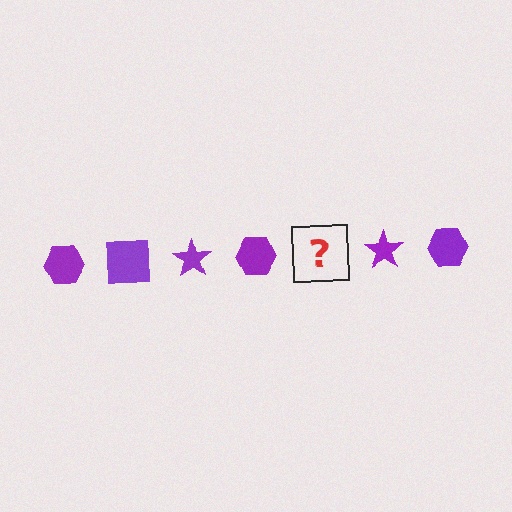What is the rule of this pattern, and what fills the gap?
The rule is that the pattern cycles through hexagon, square, star shapes in purple. The gap should be filled with a purple square.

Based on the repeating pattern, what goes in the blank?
The blank should be a purple square.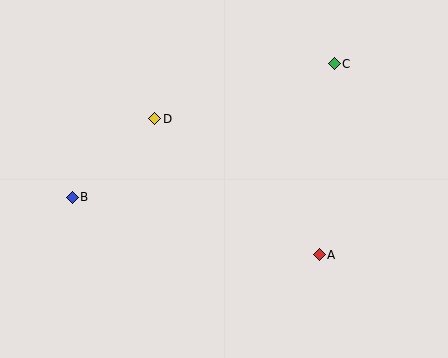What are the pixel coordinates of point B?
Point B is at (72, 197).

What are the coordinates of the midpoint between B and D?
The midpoint between B and D is at (113, 158).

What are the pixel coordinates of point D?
Point D is at (155, 119).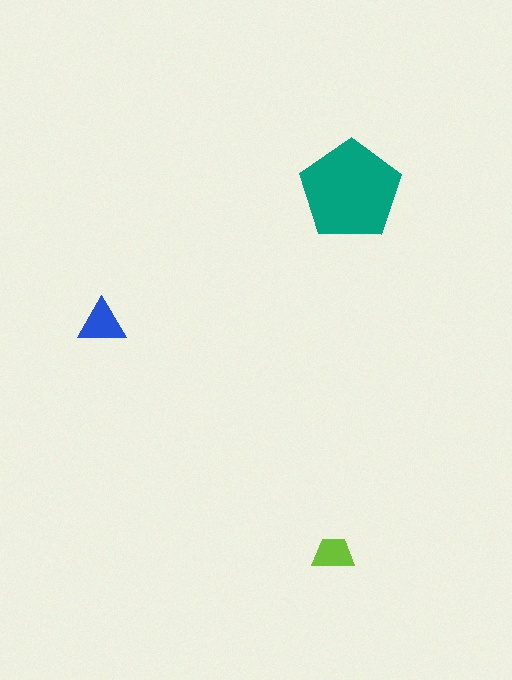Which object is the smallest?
The lime trapezoid.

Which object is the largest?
The teal pentagon.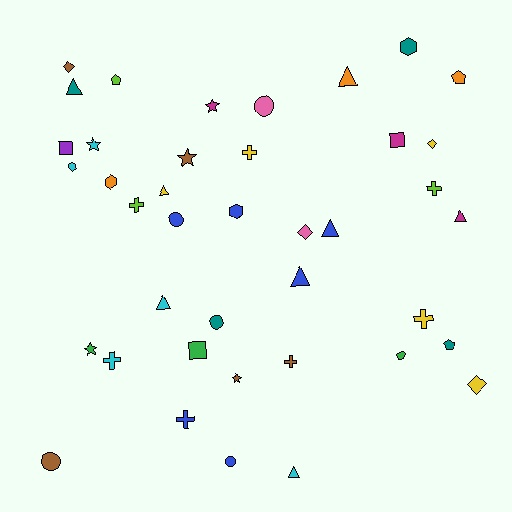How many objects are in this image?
There are 40 objects.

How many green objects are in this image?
There are 3 green objects.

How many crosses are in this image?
There are 7 crosses.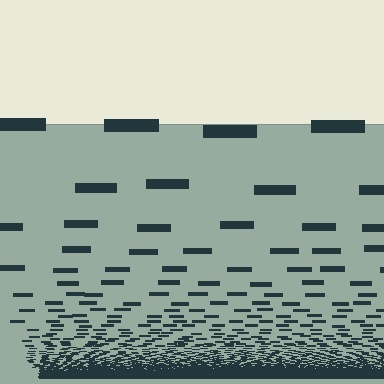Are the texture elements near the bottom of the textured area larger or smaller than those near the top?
Smaller. The gradient is inverted — elements near the bottom are smaller and denser.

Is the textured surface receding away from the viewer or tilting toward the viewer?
The surface appears to tilt toward the viewer. Texture elements get larger and sparser toward the top.